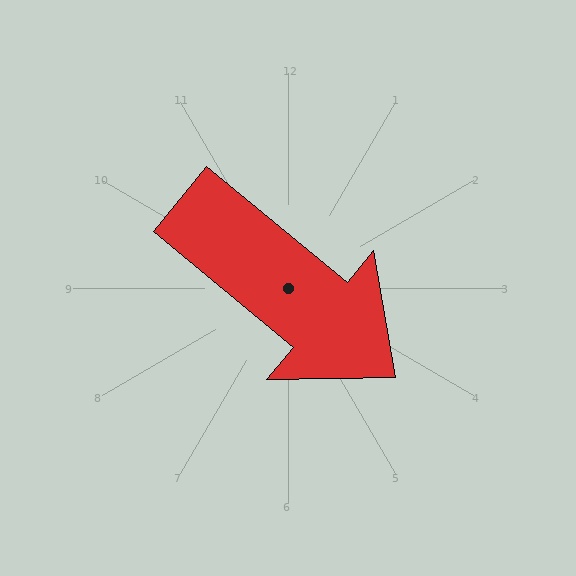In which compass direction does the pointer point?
Southeast.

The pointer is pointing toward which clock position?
Roughly 4 o'clock.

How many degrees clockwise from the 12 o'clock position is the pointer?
Approximately 130 degrees.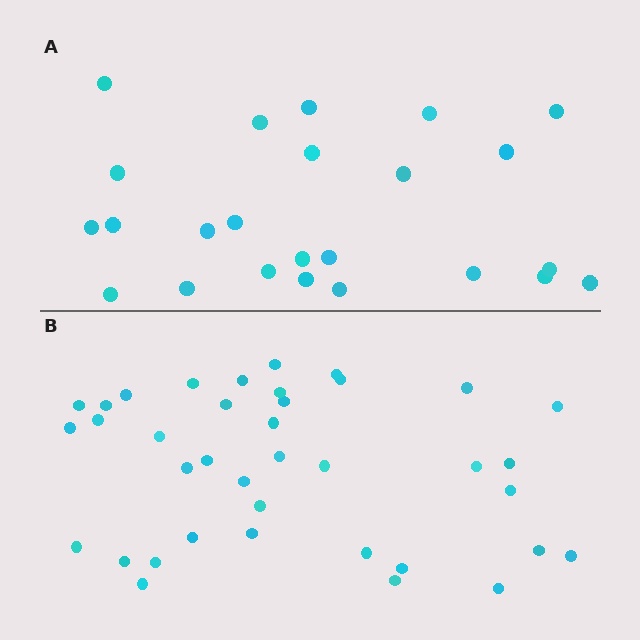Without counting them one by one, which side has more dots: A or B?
Region B (the bottom region) has more dots.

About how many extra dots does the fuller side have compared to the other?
Region B has approximately 15 more dots than region A.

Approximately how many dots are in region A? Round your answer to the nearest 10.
About 20 dots. (The exact count is 24, which rounds to 20.)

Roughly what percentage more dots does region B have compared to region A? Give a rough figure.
About 60% more.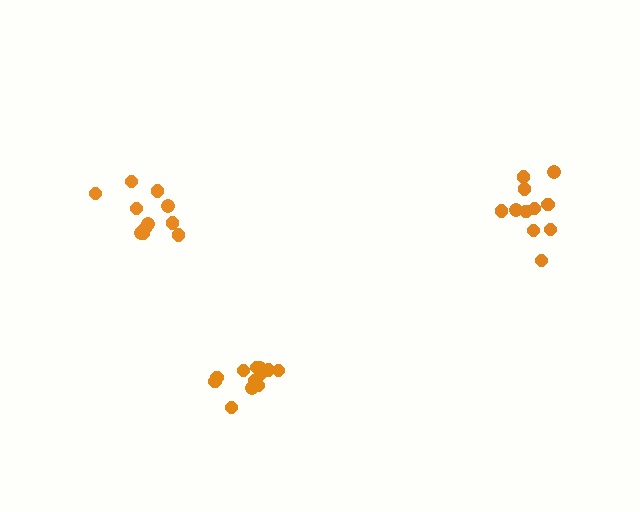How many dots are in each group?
Group 1: 11 dots, Group 2: 11 dots, Group 3: 12 dots (34 total).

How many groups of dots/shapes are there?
There are 3 groups.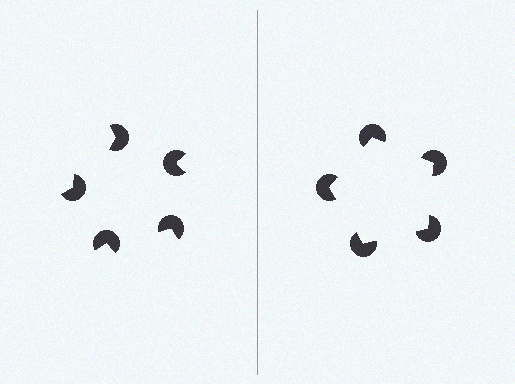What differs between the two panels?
The pac-man discs are positioned identically on both sides; only the wedge orientations differ. On the right they align to a pentagon; on the left they are misaligned.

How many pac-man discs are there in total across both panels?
10 — 5 on each side.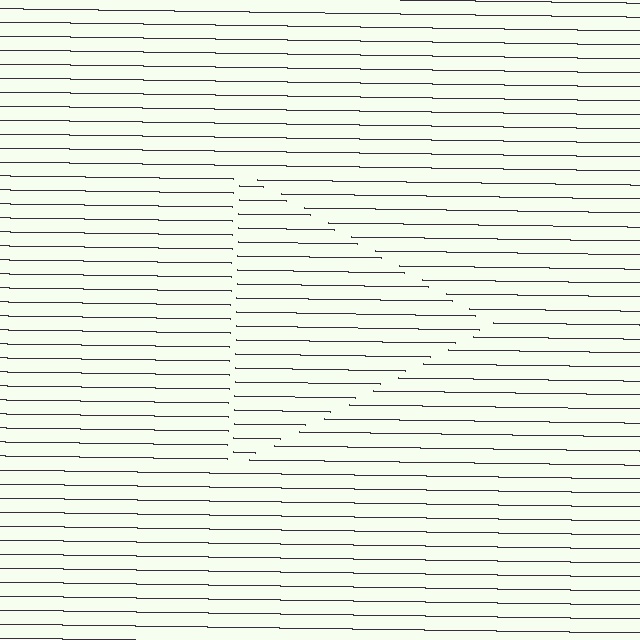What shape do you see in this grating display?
An illusory triangle. The interior of the shape contains the same grating, shifted by half a period — the contour is defined by the phase discontinuity where line-ends from the inner and outer gratings abut.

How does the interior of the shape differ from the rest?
The interior of the shape contains the same grating, shifted by half a period — the contour is defined by the phase discontinuity where line-ends from the inner and outer gratings abut.